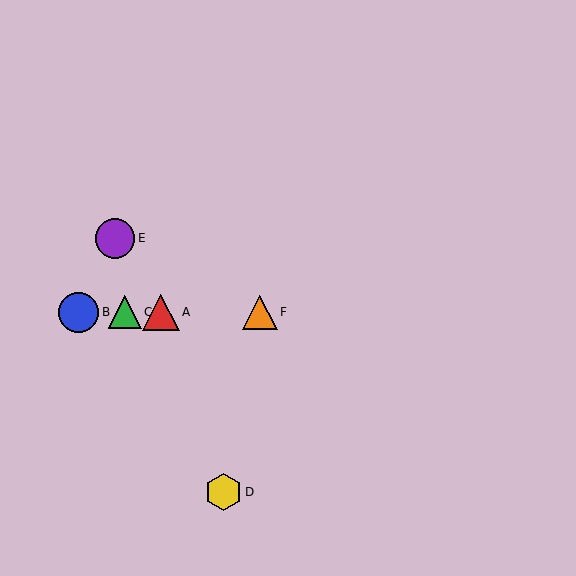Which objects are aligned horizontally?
Objects A, B, C, F are aligned horizontally.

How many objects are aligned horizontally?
4 objects (A, B, C, F) are aligned horizontally.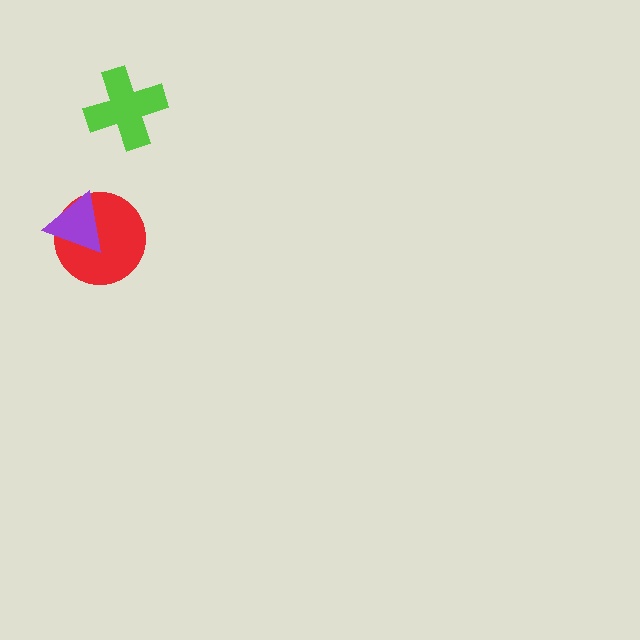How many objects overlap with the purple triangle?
1 object overlaps with the purple triangle.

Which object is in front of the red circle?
The purple triangle is in front of the red circle.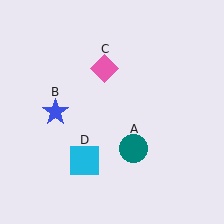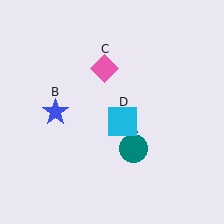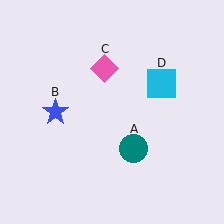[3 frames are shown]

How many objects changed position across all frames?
1 object changed position: cyan square (object D).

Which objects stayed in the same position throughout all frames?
Teal circle (object A) and blue star (object B) and pink diamond (object C) remained stationary.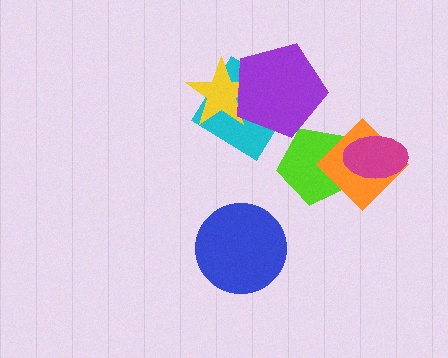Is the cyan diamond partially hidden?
Yes, it is partially covered by another shape.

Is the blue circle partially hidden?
No, no other shape covers it.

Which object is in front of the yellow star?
The purple pentagon is in front of the yellow star.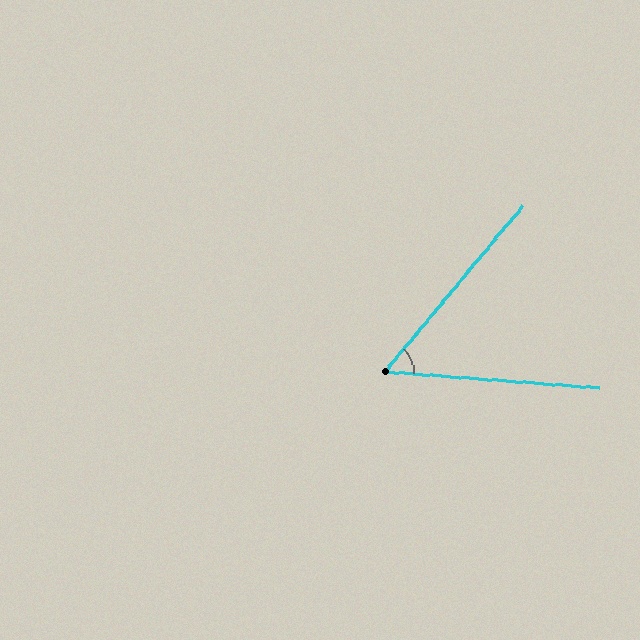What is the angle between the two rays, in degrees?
Approximately 55 degrees.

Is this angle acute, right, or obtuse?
It is acute.